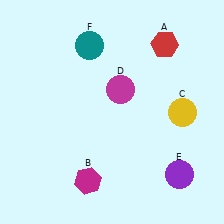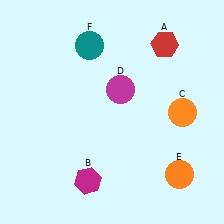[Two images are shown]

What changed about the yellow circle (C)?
In Image 1, C is yellow. In Image 2, it changed to orange.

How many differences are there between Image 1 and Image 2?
There are 2 differences between the two images.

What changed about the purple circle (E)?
In Image 1, E is purple. In Image 2, it changed to orange.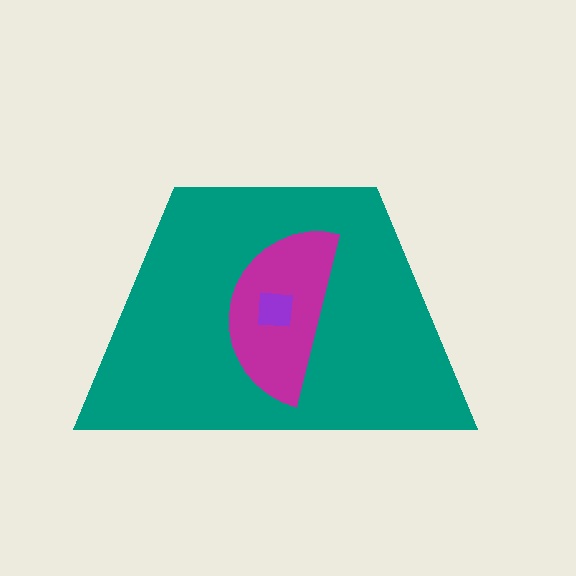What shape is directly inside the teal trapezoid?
The magenta semicircle.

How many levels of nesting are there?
3.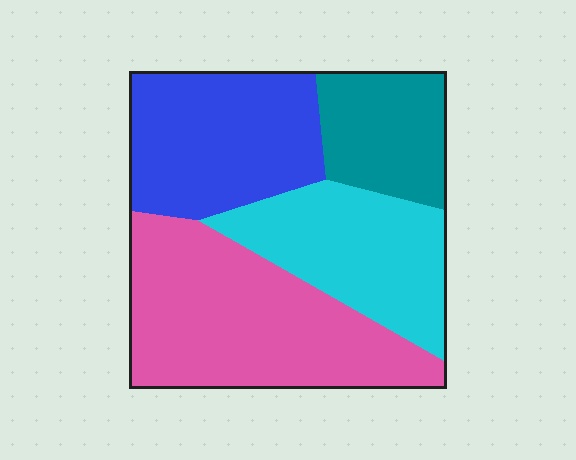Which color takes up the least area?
Teal, at roughly 15%.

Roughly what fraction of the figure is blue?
Blue covers around 25% of the figure.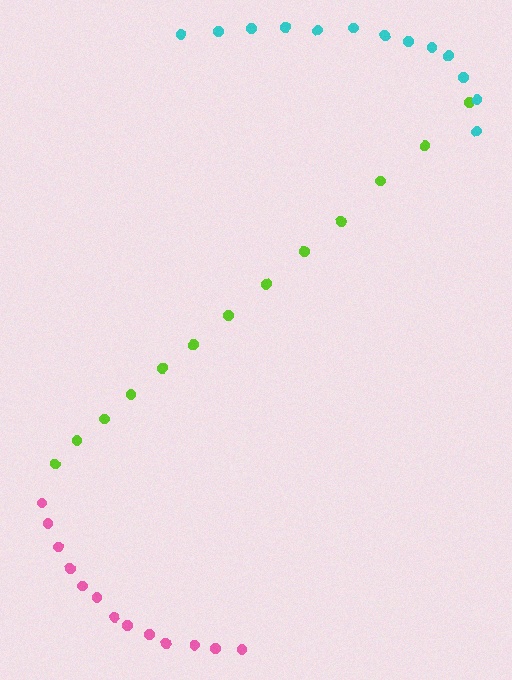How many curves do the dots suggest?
There are 3 distinct paths.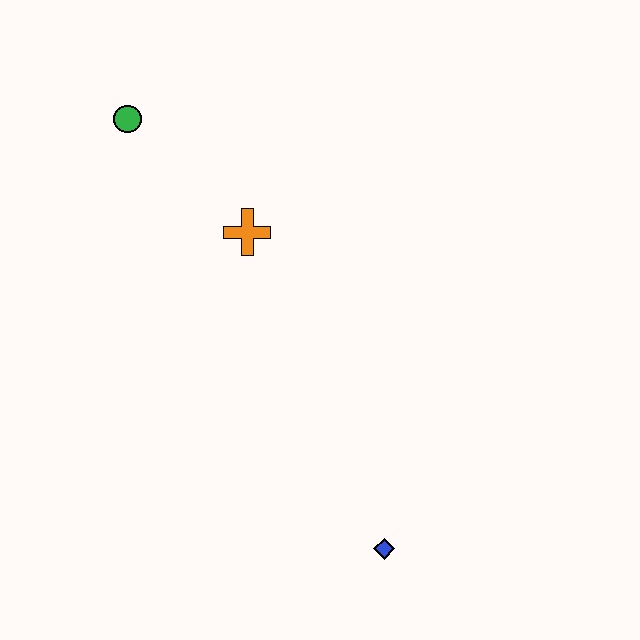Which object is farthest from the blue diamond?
The green circle is farthest from the blue diamond.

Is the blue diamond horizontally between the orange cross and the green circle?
No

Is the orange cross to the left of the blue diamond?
Yes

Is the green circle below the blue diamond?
No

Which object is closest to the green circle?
The orange cross is closest to the green circle.